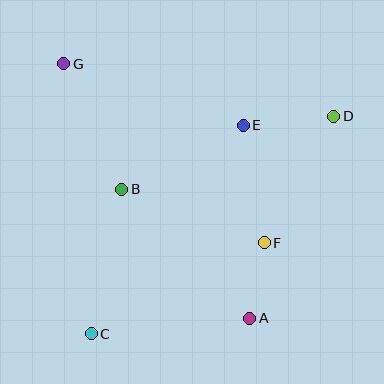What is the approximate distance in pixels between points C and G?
The distance between C and G is approximately 271 pixels.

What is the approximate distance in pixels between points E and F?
The distance between E and F is approximately 119 pixels.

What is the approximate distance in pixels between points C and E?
The distance between C and E is approximately 258 pixels.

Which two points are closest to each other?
Points A and F are closest to each other.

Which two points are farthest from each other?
Points C and D are farthest from each other.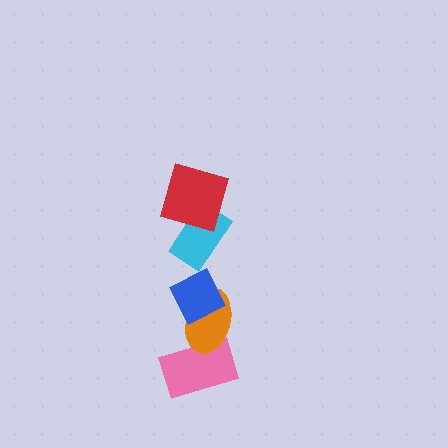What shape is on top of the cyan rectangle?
The red square is on top of the cyan rectangle.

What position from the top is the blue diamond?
The blue diamond is 3rd from the top.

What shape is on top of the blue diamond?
The cyan rectangle is on top of the blue diamond.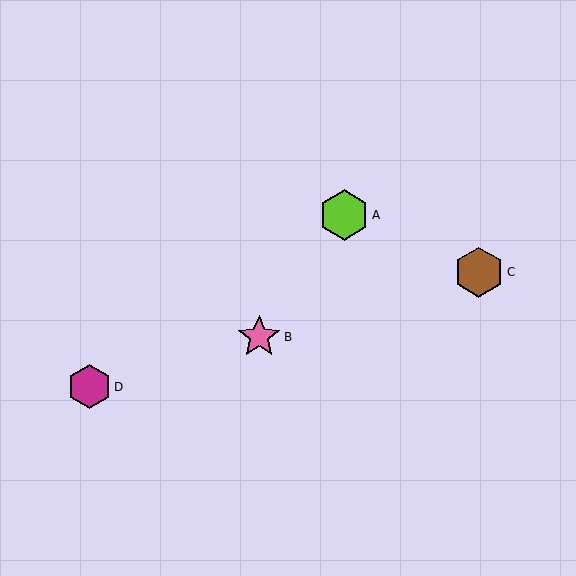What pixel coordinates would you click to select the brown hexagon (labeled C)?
Click at (479, 272) to select the brown hexagon C.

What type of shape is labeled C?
Shape C is a brown hexagon.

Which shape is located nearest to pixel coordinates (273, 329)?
The pink star (labeled B) at (259, 337) is nearest to that location.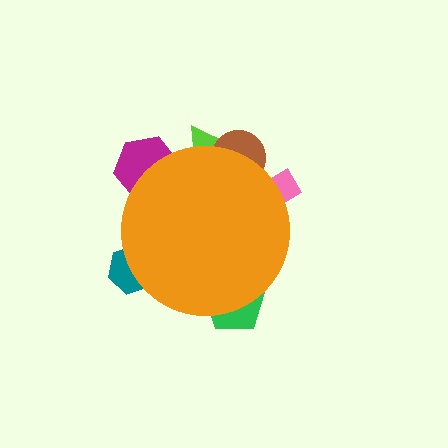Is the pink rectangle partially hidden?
Yes, the pink rectangle is partially hidden behind the orange circle.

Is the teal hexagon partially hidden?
Yes, the teal hexagon is partially hidden behind the orange circle.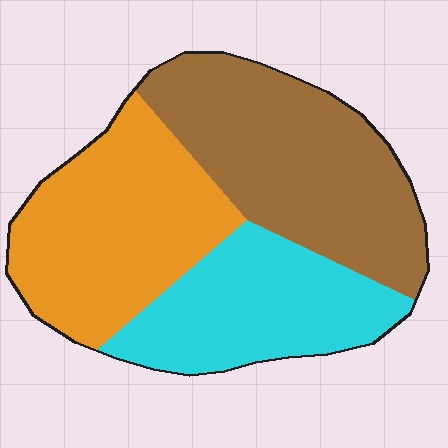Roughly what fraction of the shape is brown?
Brown covers 38% of the shape.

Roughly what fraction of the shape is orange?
Orange takes up about one third (1/3) of the shape.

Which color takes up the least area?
Cyan, at roughly 25%.